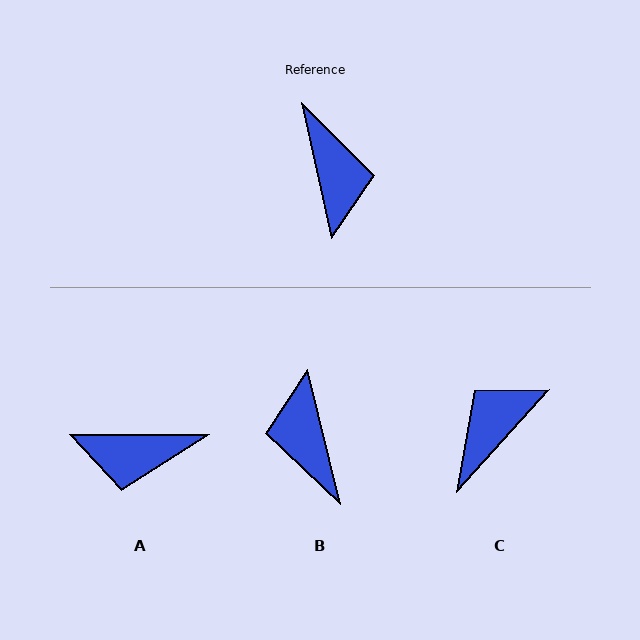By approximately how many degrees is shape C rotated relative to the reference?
Approximately 126 degrees counter-clockwise.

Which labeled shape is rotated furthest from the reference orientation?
B, about 179 degrees away.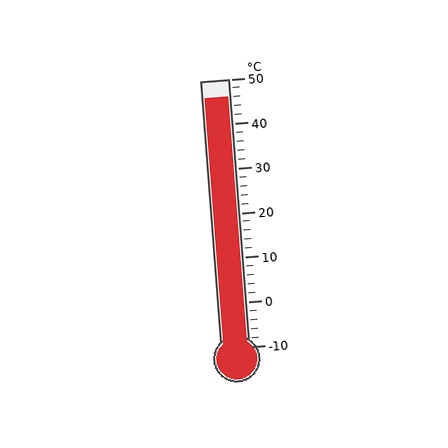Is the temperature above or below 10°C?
The temperature is above 10°C.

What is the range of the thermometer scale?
The thermometer scale ranges from -10°C to 50°C.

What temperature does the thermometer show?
The thermometer shows approximately 46°C.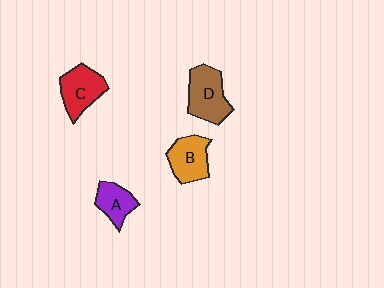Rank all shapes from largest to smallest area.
From largest to smallest: D (brown), C (red), B (orange), A (purple).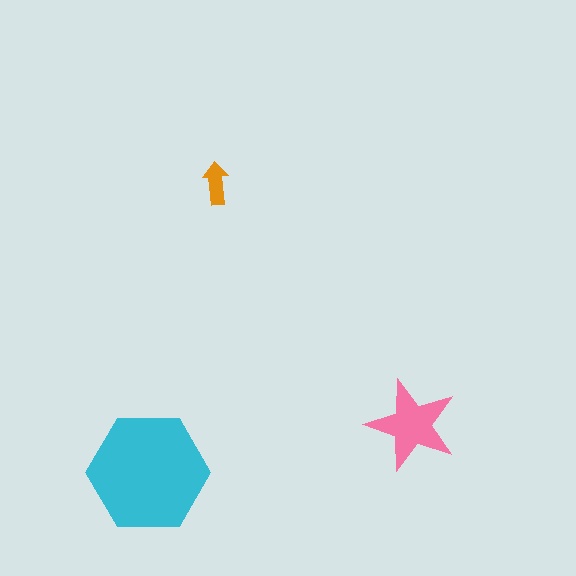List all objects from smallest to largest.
The orange arrow, the pink star, the cyan hexagon.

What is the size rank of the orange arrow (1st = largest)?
3rd.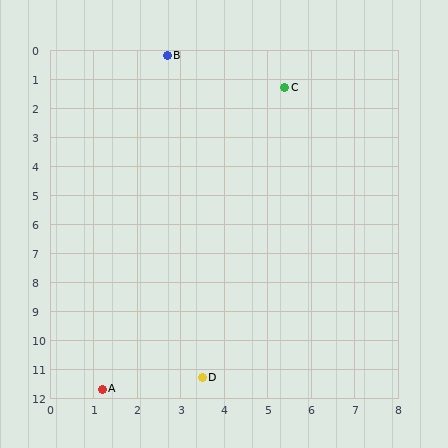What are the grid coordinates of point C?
Point C is at approximately (5.4, 1.3).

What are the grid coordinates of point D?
Point D is at approximately (3.5, 11.3).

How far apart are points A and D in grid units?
Points A and D are about 2.3 grid units apart.